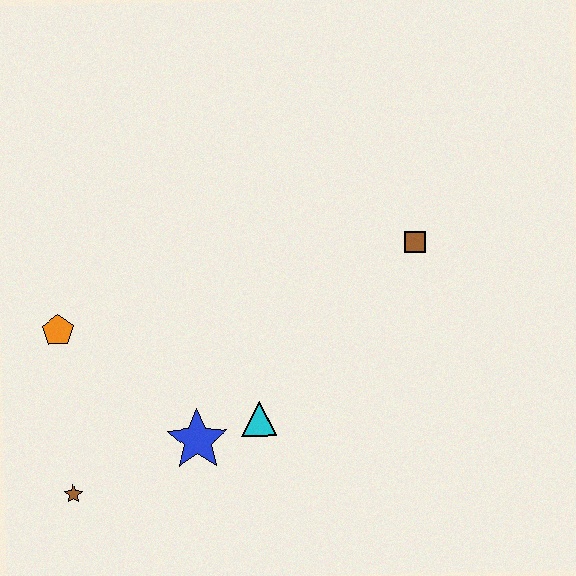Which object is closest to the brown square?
The cyan triangle is closest to the brown square.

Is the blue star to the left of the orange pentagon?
No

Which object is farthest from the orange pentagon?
The brown square is farthest from the orange pentagon.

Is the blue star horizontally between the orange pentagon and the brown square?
Yes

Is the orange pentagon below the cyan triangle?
No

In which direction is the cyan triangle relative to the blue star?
The cyan triangle is to the right of the blue star.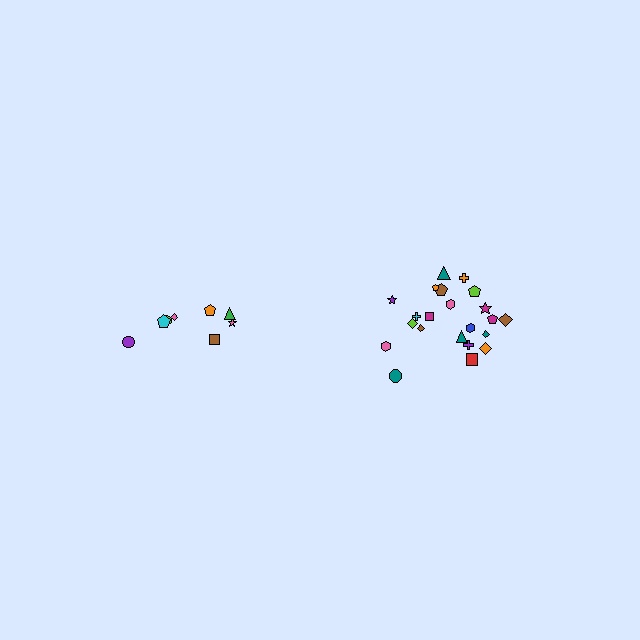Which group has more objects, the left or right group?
The right group.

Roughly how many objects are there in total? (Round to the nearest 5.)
Roughly 30 objects in total.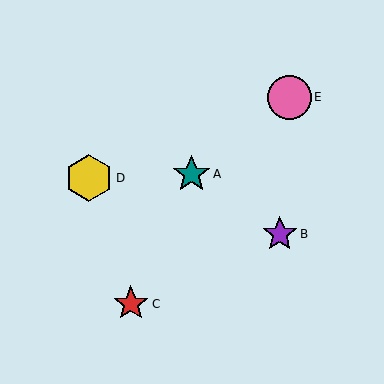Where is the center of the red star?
The center of the red star is at (131, 304).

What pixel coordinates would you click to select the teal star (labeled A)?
Click at (191, 174) to select the teal star A.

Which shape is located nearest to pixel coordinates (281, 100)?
The pink circle (labeled E) at (289, 97) is nearest to that location.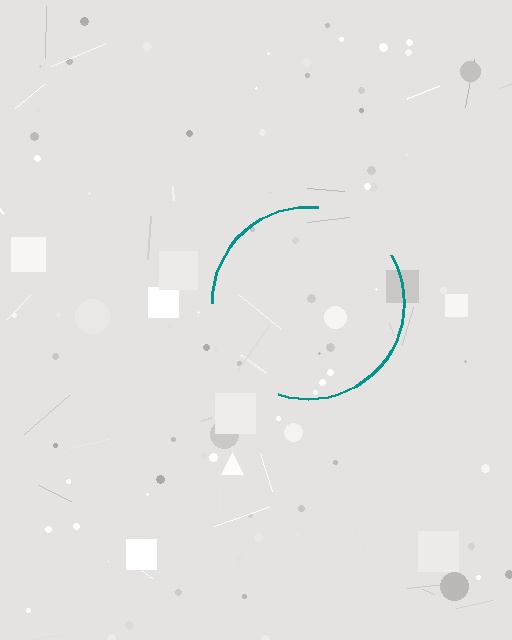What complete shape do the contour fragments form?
The contour fragments form a circle.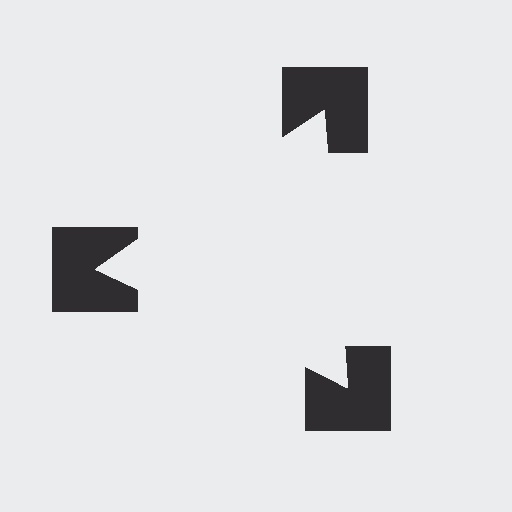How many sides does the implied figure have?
3 sides.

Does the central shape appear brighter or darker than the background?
It typically appears slightly brighter than the background, even though no actual brightness change is drawn.